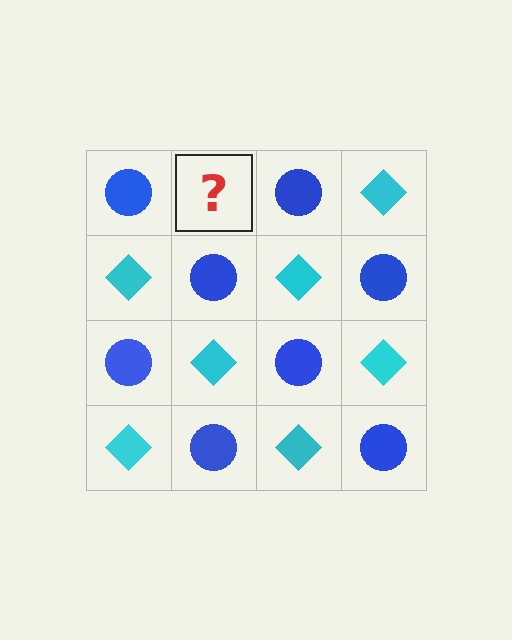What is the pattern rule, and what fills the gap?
The rule is that it alternates blue circle and cyan diamond in a checkerboard pattern. The gap should be filled with a cyan diamond.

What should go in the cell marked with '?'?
The missing cell should contain a cyan diamond.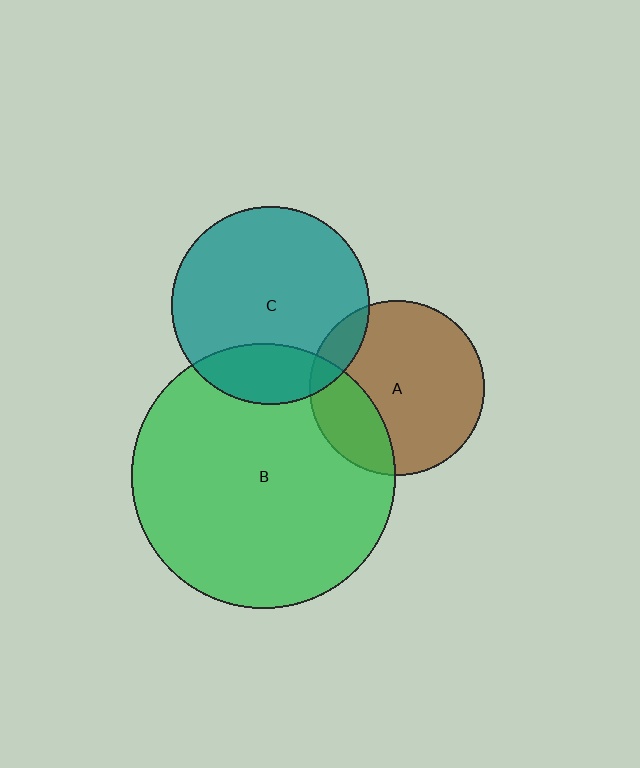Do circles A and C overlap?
Yes.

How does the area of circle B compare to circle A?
Approximately 2.3 times.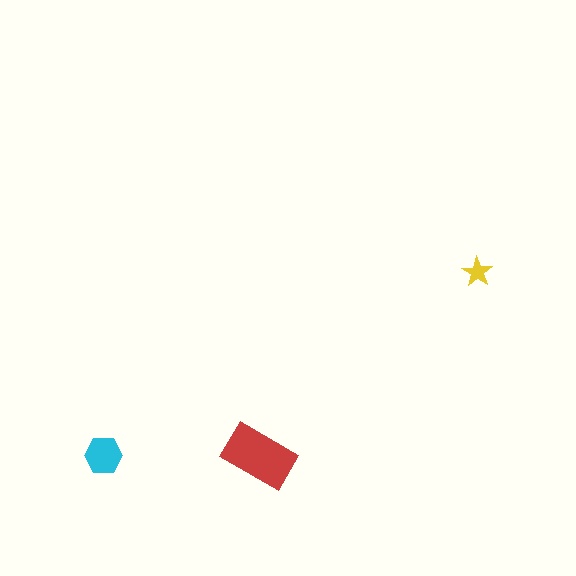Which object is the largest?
The red rectangle.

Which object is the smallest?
The yellow star.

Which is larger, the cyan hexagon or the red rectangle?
The red rectangle.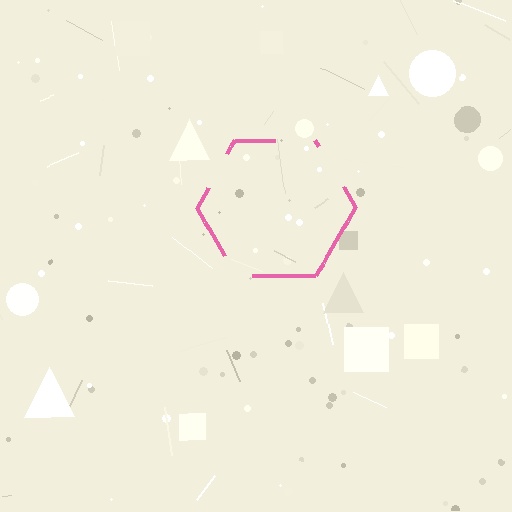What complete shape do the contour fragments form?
The contour fragments form a hexagon.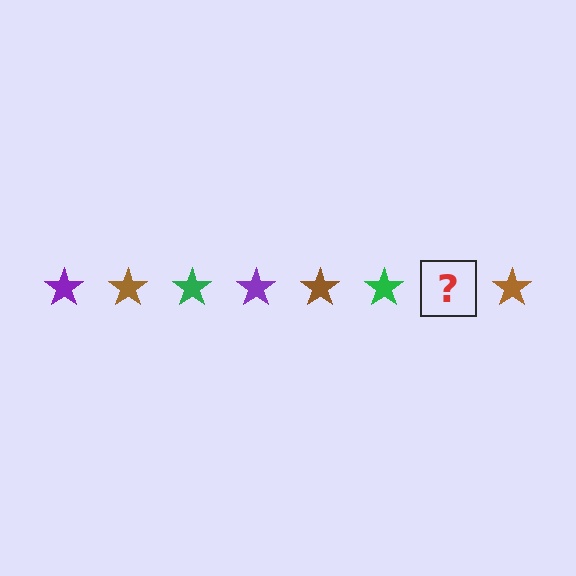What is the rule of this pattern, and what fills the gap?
The rule is that the pattern cycles through purple, brown, green stars. The gap should be filled with a purple star.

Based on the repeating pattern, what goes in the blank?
The blank should be a purple star.